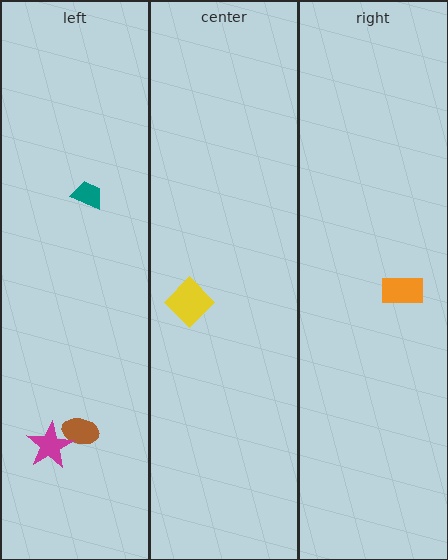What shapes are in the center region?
The yellow diamond.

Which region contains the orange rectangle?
The right region.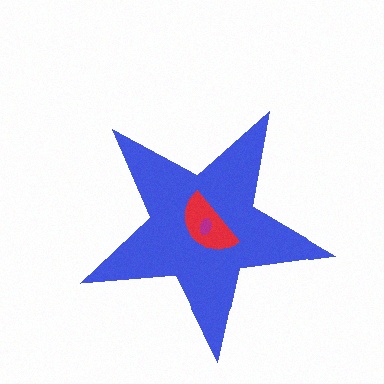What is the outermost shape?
The blue star.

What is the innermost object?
The magenta ellipse.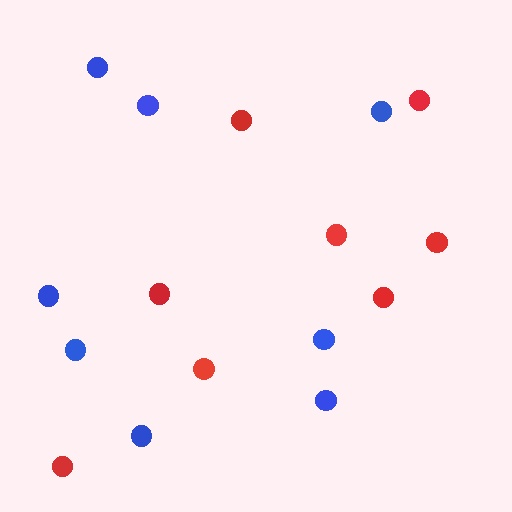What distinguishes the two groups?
There are 2 groups: one group of red circles (8) and one group of blue circles (8).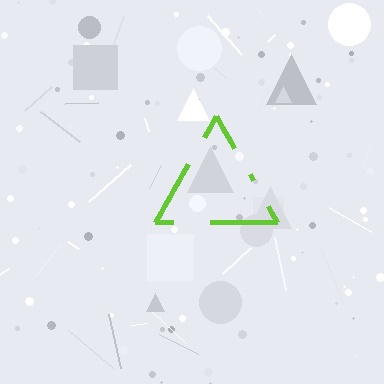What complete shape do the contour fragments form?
The contour fragments form a triangle.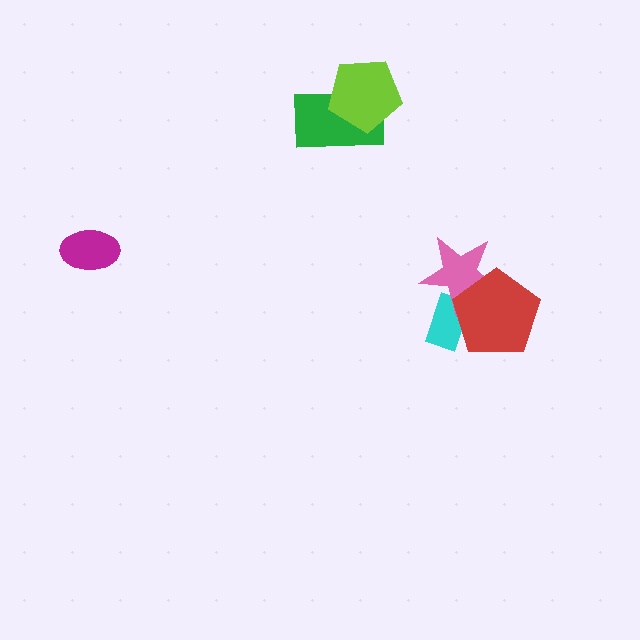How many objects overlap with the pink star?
2 objects overlap with the pink star.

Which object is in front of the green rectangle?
The lime pentagon is in front of the green rectangle.